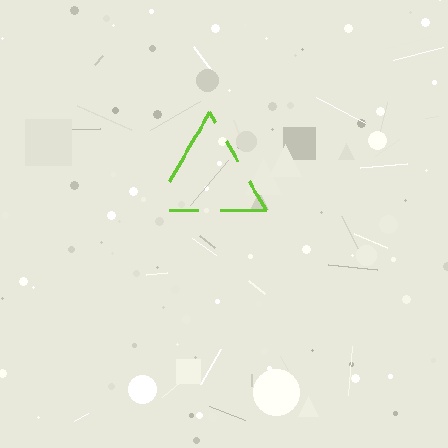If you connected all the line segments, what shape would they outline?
They would outline a triangle.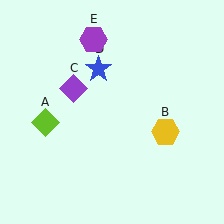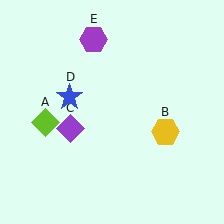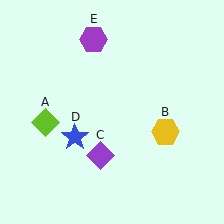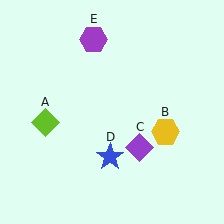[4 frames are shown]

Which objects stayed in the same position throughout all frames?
Lime diamond (object A) and yellow hexagon (object B) and purple hexagon (object E) remained stationary.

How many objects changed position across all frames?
2 objects changed position: purple diamond (object C), blue star (object D).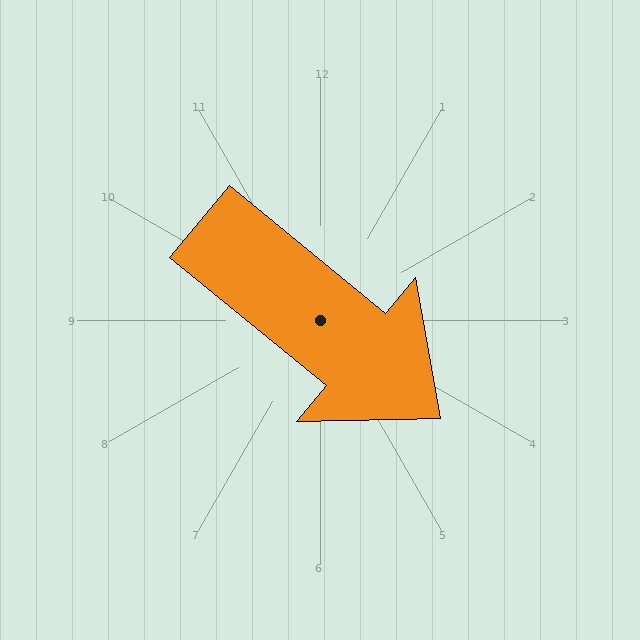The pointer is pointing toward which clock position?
Roughly 4 o'clock.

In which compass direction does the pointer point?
Southeast.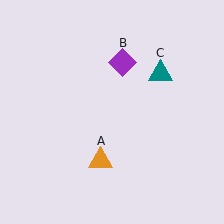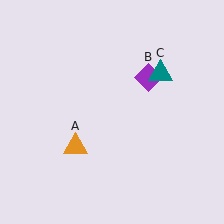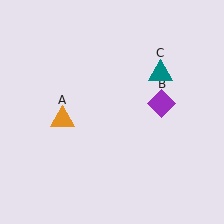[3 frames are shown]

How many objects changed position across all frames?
2 objects changed position: orange triangle (object A), purple diamond (object B).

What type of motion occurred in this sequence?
The orange triangle (object A), purple diamond (object B) rotated clockwise around the center of the scene.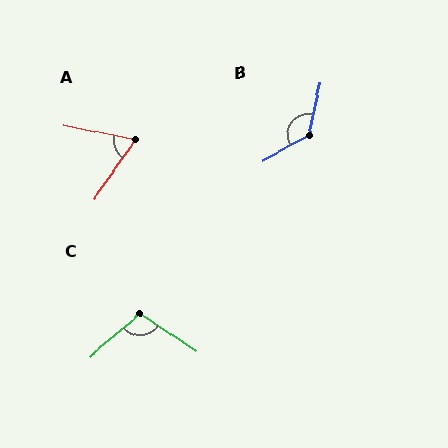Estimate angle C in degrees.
Approximately 105 degrees.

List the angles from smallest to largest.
A (67°), C (105°), B (132°).